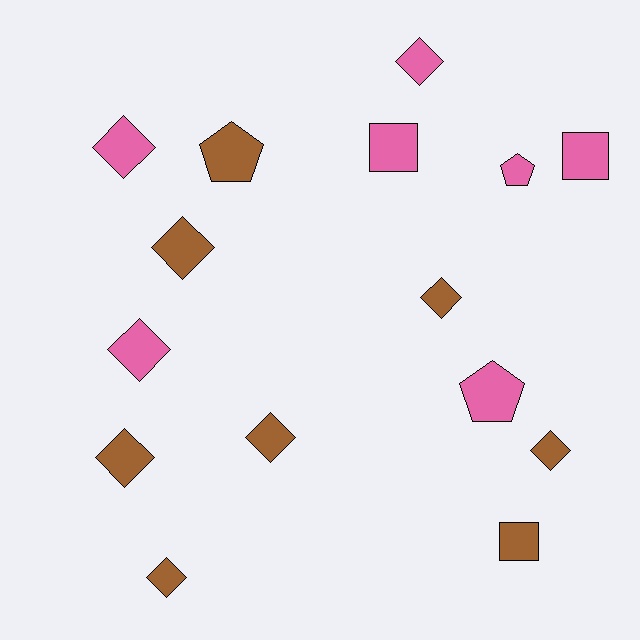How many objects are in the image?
There are 15 objects.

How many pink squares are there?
There are 2 pink squares.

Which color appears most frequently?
Brown, with 8 objects.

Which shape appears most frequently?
Diamond, with 9 objects.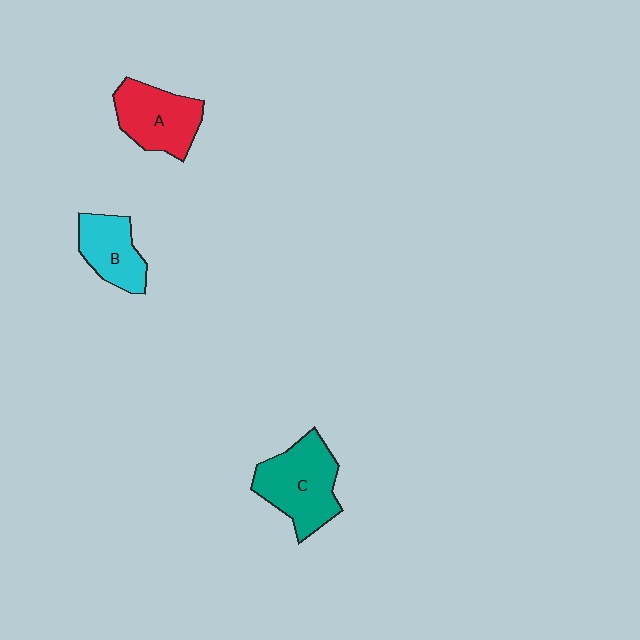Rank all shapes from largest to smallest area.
From largest to smallest: C (teal), A (red), B (cyan).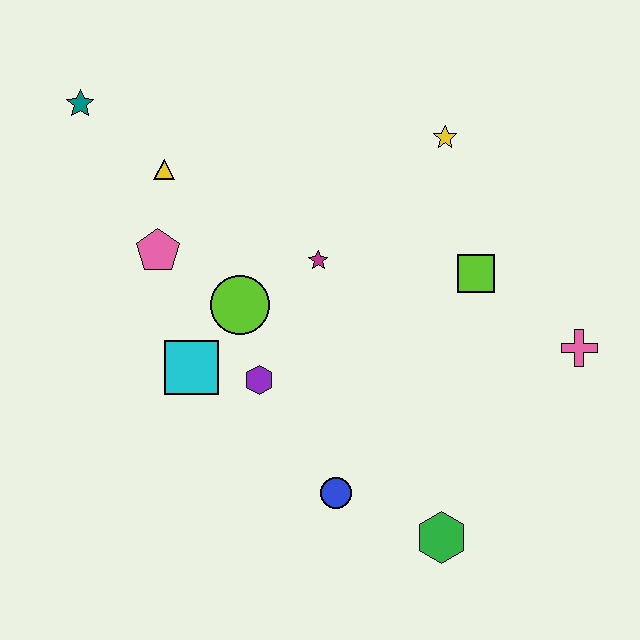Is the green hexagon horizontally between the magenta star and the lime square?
Yes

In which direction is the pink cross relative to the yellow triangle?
The pink cross is to the right of the yellow triangle.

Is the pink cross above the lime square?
No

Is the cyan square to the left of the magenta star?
Yes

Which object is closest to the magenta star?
The lime circle is closest to the magenta star.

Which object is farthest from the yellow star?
The green hexagon is farthest from the yellow star.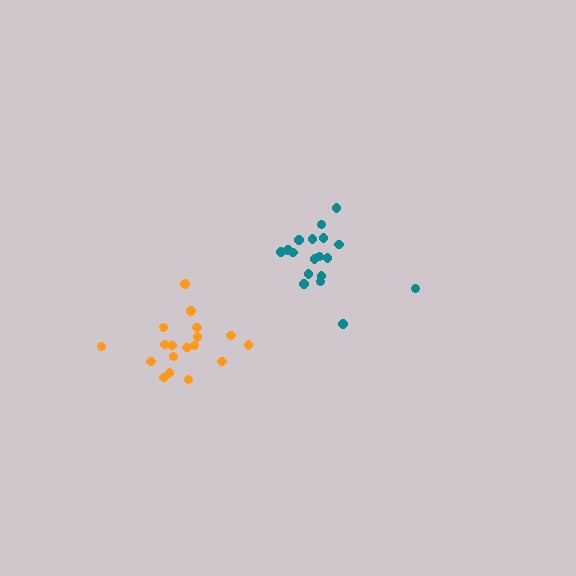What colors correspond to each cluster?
The clusters are colored: teal, orange.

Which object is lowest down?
The orange cluster is bottommost.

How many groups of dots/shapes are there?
There are 2 groups.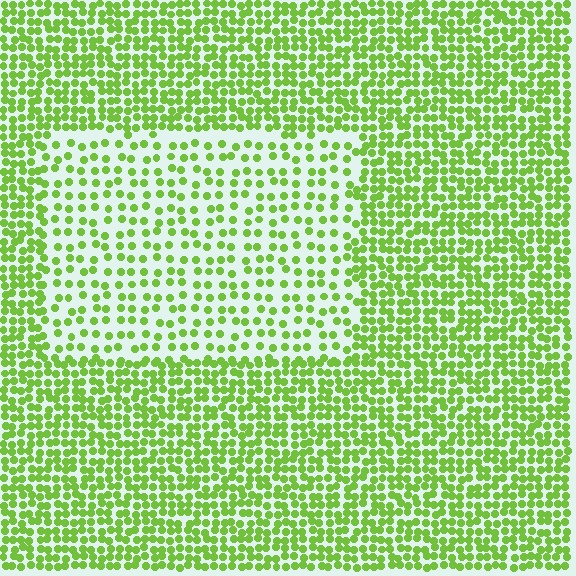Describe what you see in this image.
The image contains small lime elements arranged at two different densities. A rectangle-shaped region is visible where the elements are less densely packed than the surrounding area.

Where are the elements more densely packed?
The elements are more densely packed outside the rectangle boundary.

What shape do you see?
I see a rectangle.